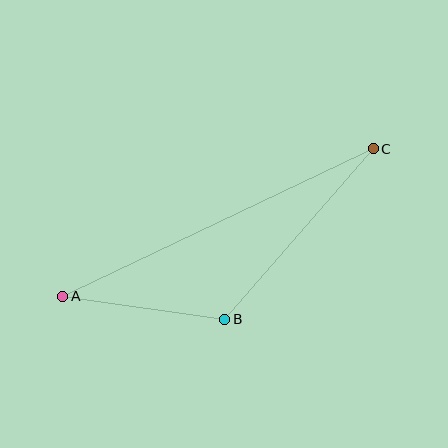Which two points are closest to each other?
Points A and B are closest to each other.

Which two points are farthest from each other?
Points A and C are farthest from each other.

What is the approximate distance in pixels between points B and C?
The distance between B and C is approximately 226 pixels.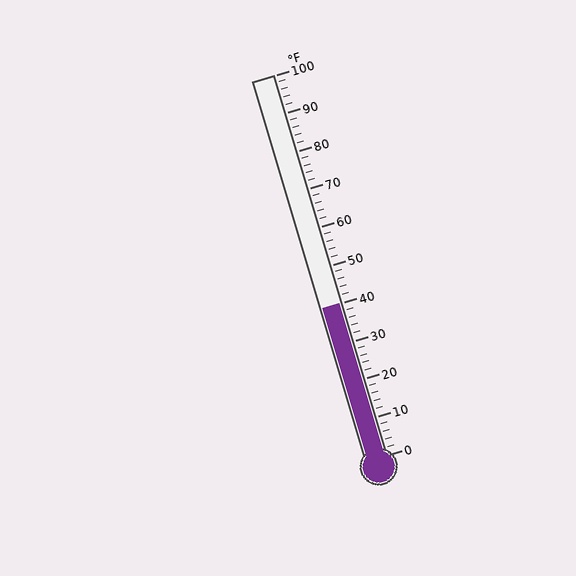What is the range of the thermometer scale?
The thermometer scale ranges from 0°F to 100°F.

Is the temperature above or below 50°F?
The temperature is below 50°F.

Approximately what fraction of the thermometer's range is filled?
The thermometer is filled to approximately 40% of its range.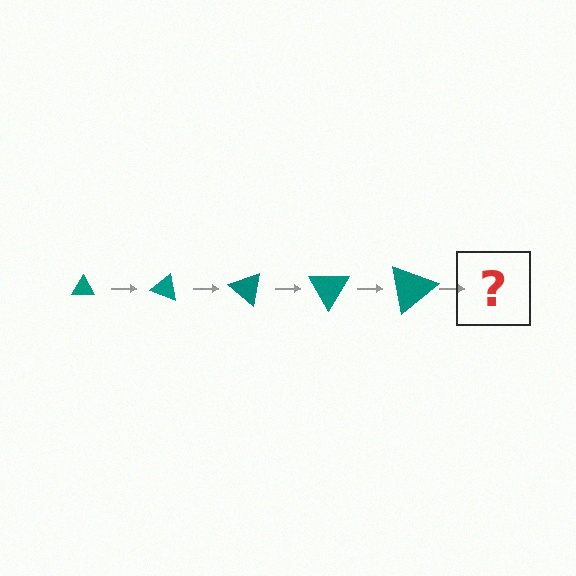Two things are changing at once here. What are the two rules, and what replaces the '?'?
The two rules are that the triangle grows larger each step and it rotates 20 degrees each step. The '?' should be a triangle, larger than the previous one and rotated 100 degrees from the start.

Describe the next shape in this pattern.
It should be a triangle, larger than the previous one and rotated 100 degrees from the start.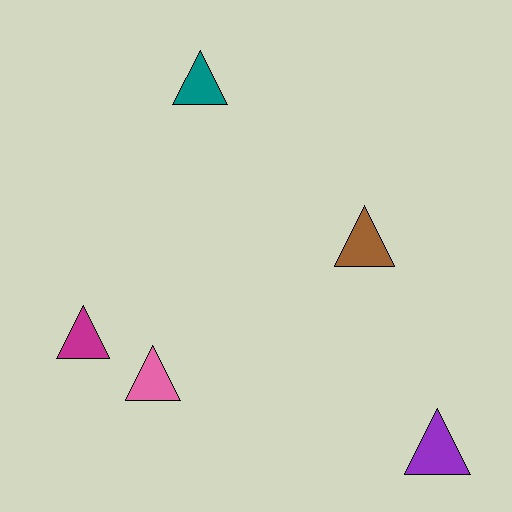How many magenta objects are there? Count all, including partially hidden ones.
There is 1 magenta object.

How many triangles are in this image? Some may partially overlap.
There are 5 triangles.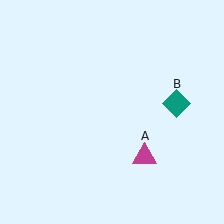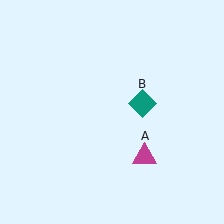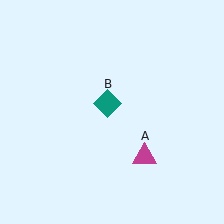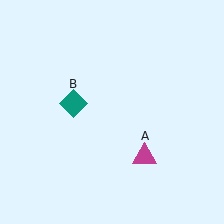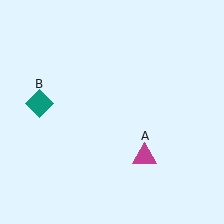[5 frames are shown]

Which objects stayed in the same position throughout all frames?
Magenta triangle (object A) remained stationary.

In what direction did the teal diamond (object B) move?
The teal diamond (object B) moved left.